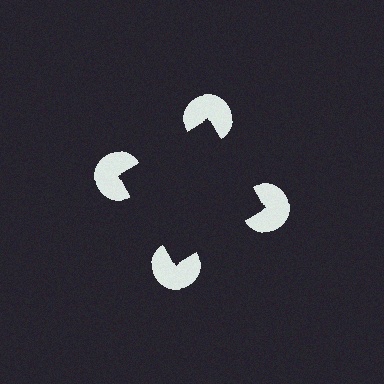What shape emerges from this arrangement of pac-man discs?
An illusory square — its edges are inferred from the aligned wedge cuts in the pac-man discs, not physically drawn.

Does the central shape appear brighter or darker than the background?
It typically appears slightly darker than the background, even though no actual brightness change is drawn.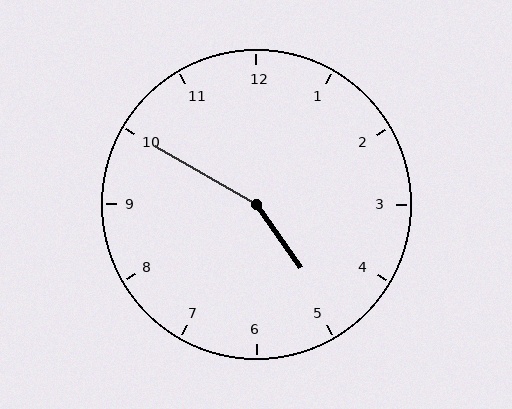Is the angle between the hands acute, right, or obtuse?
It is obtuse.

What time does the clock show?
4:50.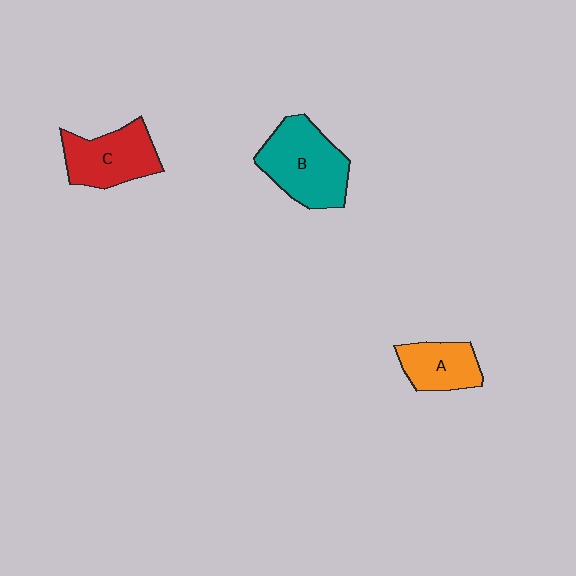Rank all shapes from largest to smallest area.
From largest to smallest: B (teal), C (red), A (orange).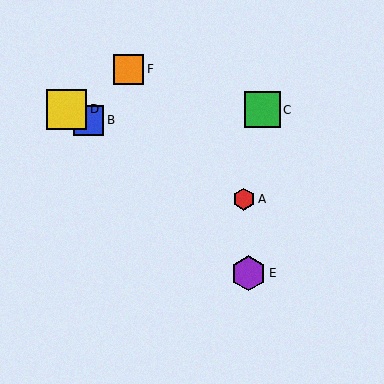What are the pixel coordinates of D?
Object D is at (67, 109).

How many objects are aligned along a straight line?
3 objects (A, B, D) are aligned along a straight line.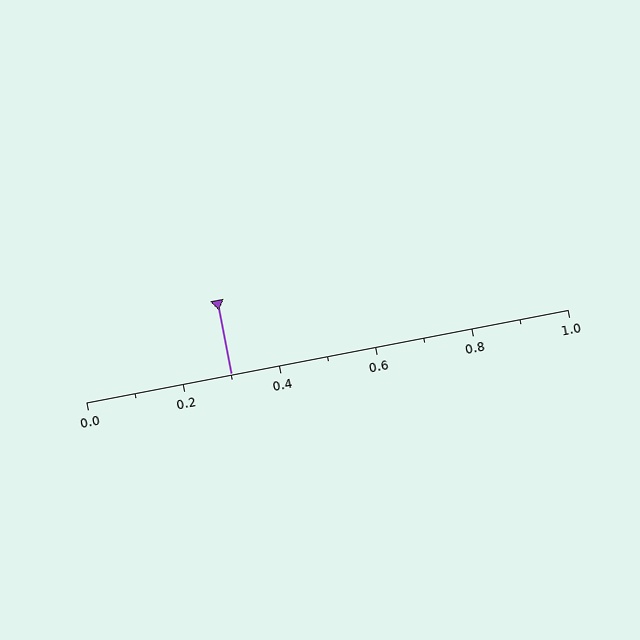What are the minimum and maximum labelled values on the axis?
The axis runs from 0.0 to 1.0.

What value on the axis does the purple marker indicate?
The marker indicates approximately 0.3.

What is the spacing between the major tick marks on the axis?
The major ticks are spaced 0.2 apart.